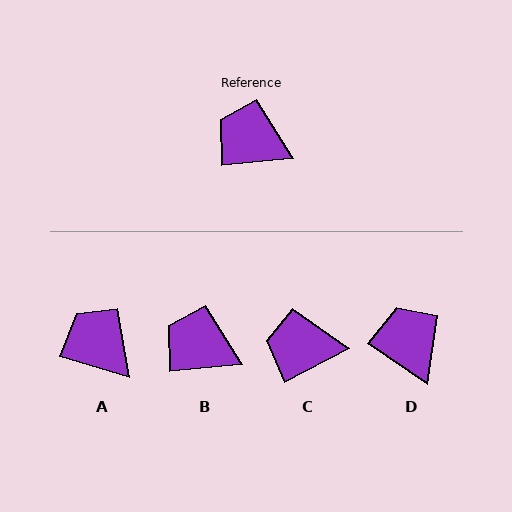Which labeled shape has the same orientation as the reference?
B.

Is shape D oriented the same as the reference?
No, it is off by about 40 degrees.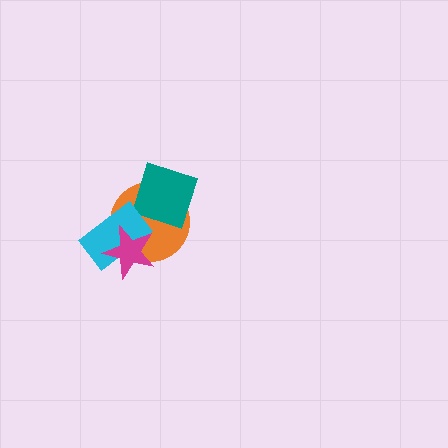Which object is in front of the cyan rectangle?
The magenta star is in front of the cyan rectangle.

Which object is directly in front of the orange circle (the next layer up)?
The teal square is directly in front of the orange circle.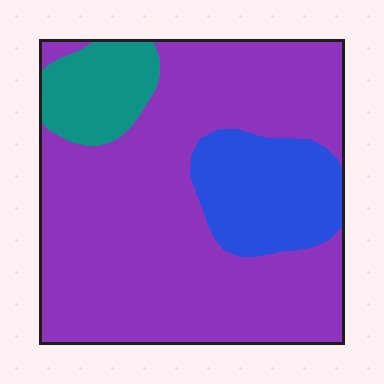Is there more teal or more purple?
Purple.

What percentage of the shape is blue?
Blue takes up less than a quarter of the shape.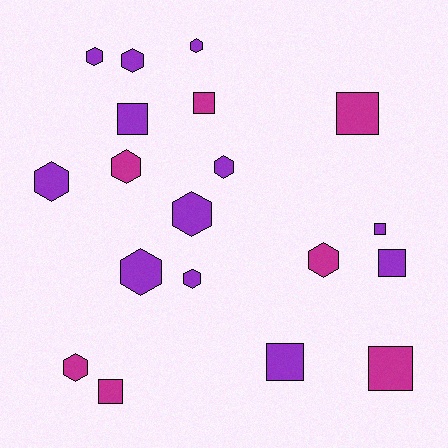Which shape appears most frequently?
Hexagon, with 11 objects.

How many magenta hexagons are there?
There are 3 magenta hexagons.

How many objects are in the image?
There are 19 objects.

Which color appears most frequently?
Purple, with 12 objects.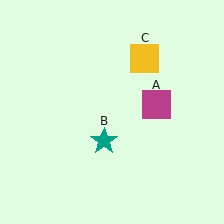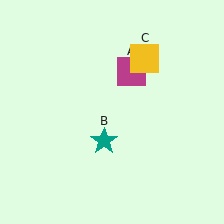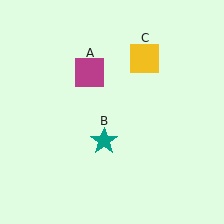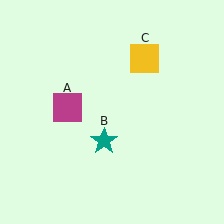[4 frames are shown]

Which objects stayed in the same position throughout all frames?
Teal star (object B) and yellow square (object C) remained stationary.